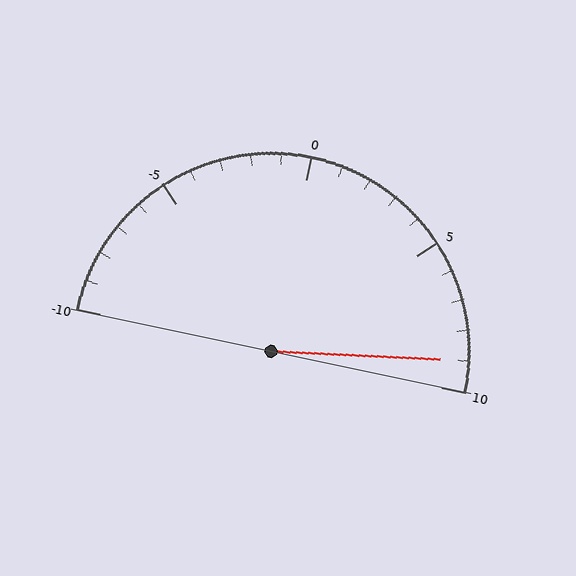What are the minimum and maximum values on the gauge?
The gauge ranges from -10 to 10.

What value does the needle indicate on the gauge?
The needle indicates approximately 9.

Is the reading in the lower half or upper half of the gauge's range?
The reading is in the upper half of the range (-10 to 10).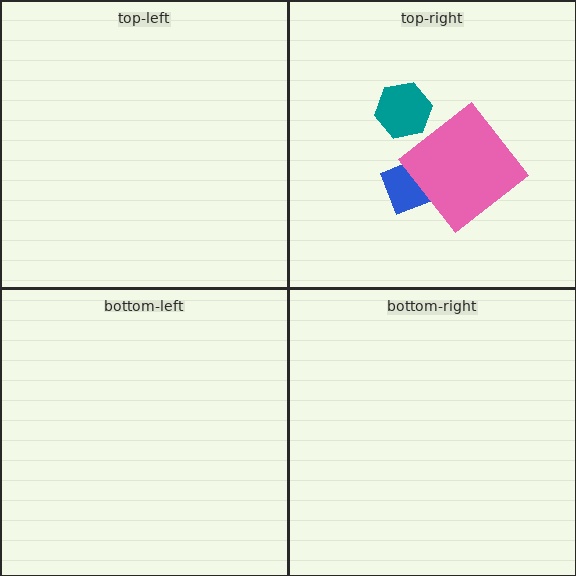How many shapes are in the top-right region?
3.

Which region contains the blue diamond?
The top-right region.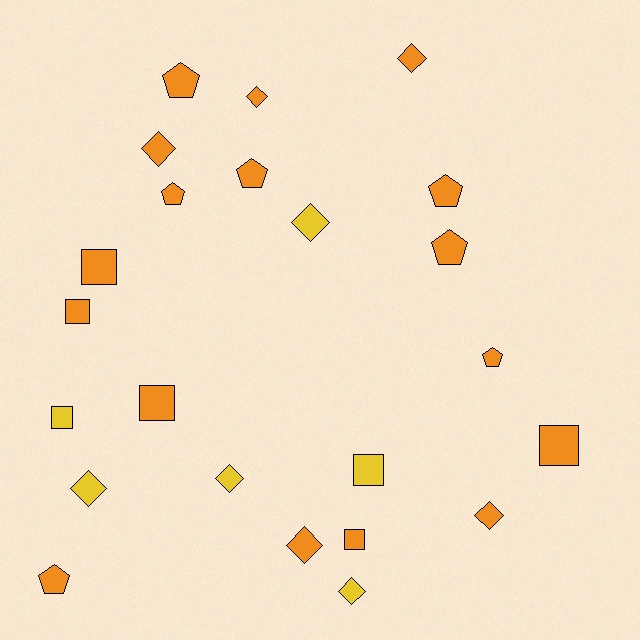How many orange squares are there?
There are 5 orange squares.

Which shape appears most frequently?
Diamond, with 9 objects.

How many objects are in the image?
There are 23 objects.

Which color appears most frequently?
Orange, with 17 objects.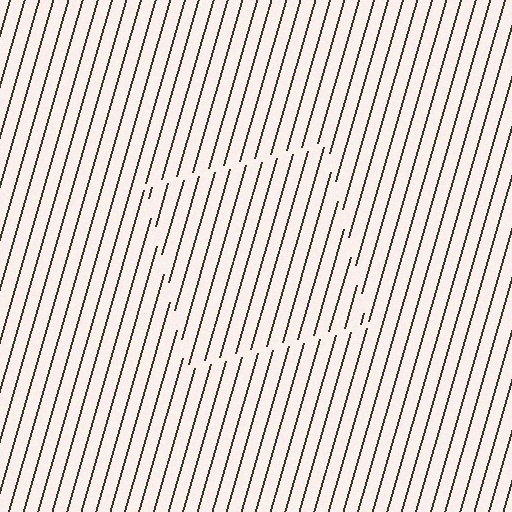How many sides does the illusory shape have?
4 sides — the line-ends trace a square.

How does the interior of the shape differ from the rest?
The interior of the shape contains the same grating, shifted by half a period — the contour is defined by the phase discontinuity where line-ends from the inner and outer gratings abut.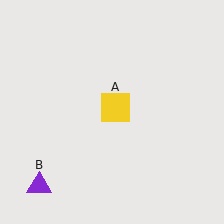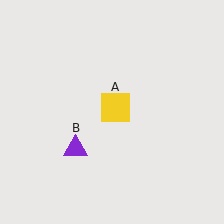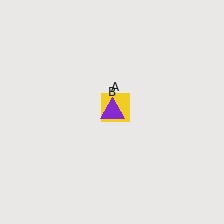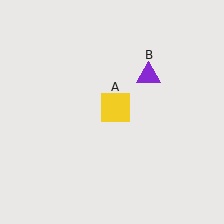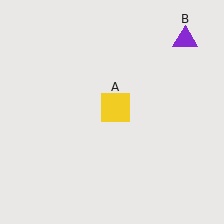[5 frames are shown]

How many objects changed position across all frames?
1 object changed position: purple triangle (object B).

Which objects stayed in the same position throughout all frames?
Yellow square (object A) remained stationary.